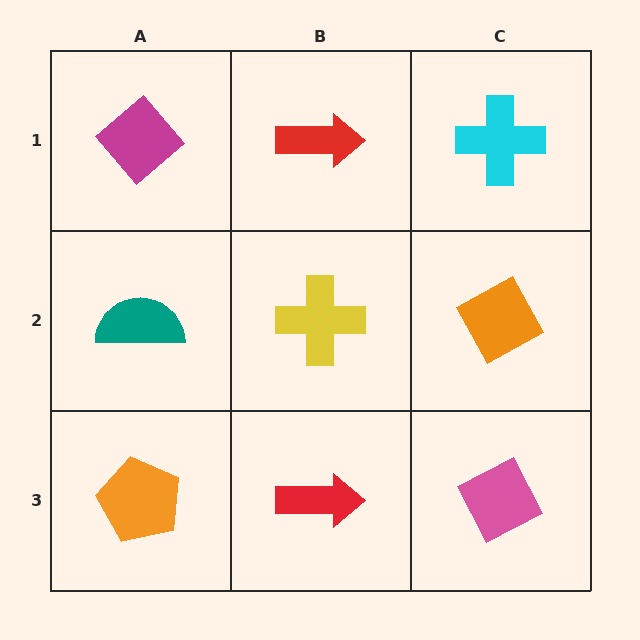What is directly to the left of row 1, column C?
A red arrow.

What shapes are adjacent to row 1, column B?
A yellow cross (row 2, column B), a magenta diamond (row 1, column A), a cyan cross (row 1, column C).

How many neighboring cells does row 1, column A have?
2.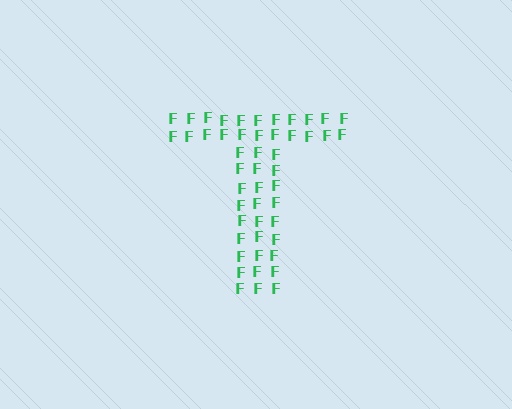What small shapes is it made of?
It is made of small letter F's.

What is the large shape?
The large shape is the letter T.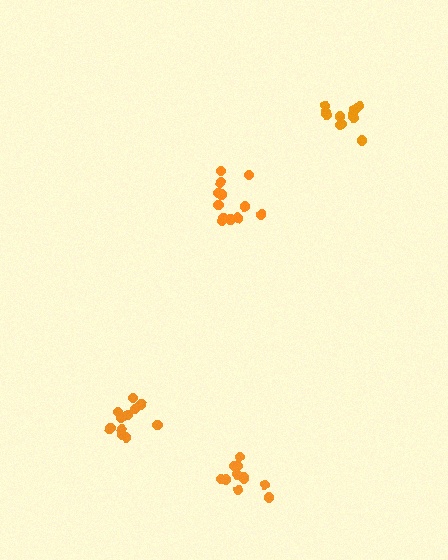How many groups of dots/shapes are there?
There are 4 groups.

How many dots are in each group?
Group 1: 11 dots, Group 2: 12 dots, Group 3: 11 dots, Group 4: 11 dots (45 total).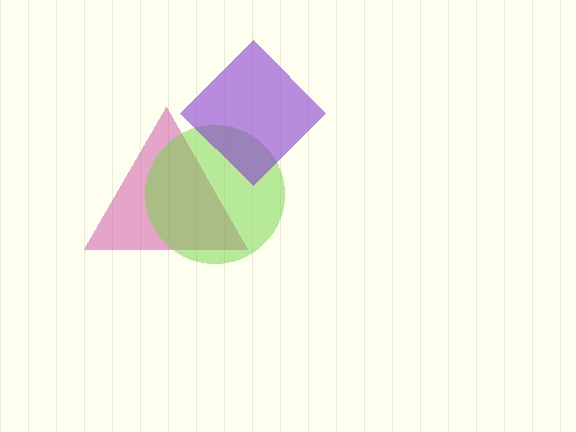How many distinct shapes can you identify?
There are 3 distinct shapes: a magenta triangle, a lime circle, a purple diamond.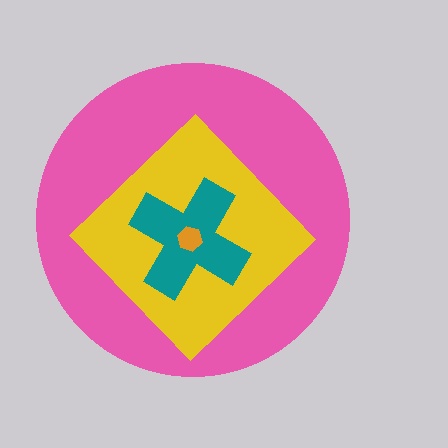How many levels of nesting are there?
4.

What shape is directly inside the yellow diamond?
The teal cross.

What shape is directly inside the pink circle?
The yellow diamond.